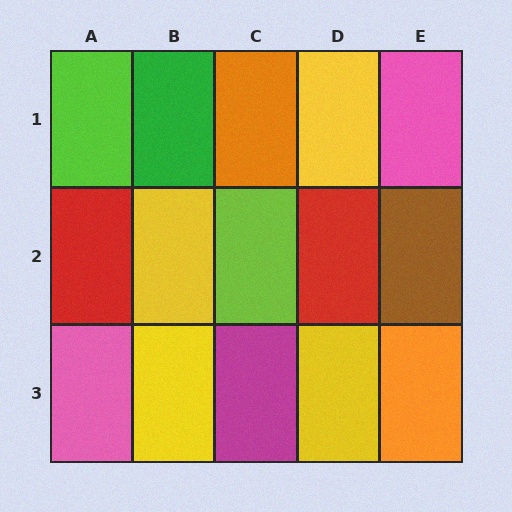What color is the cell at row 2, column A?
Red.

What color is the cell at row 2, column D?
Red.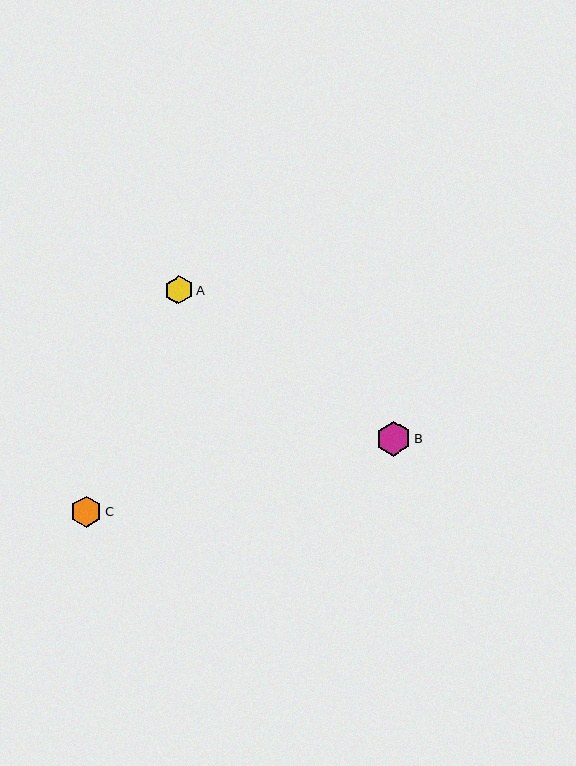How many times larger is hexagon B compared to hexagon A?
Hexagon B is approximately 1.2 times the size of hexagon A.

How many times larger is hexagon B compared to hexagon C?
Hexagon B is approximately 1.1 times the size of hexagon C.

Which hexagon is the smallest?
Hexagon A is the smallest with a size of approximately 29 pixels.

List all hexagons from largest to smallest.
From largest to smallest: B, C, A.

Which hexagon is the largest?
Hexagon B is the largest with a size of approximately 35 pixels.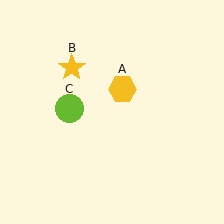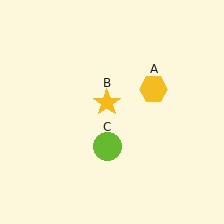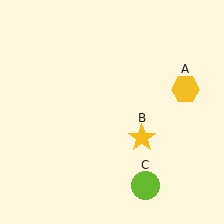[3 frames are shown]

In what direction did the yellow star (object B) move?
The yellow star (object B) moved down and to the right.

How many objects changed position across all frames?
3 objects changed position: yellow hexagon (object A), yellow star (object B), lime circle (object C).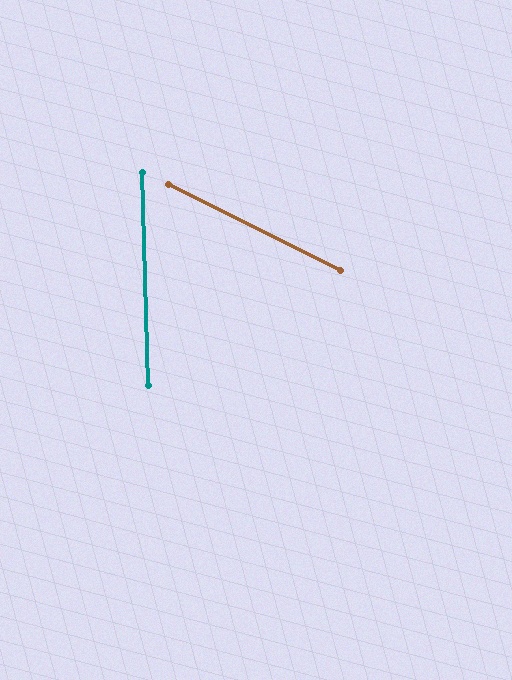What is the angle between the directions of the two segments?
Approximately 62 degrees.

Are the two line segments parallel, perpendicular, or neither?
Neither parallel nor perpendicular — they differ by about 62°.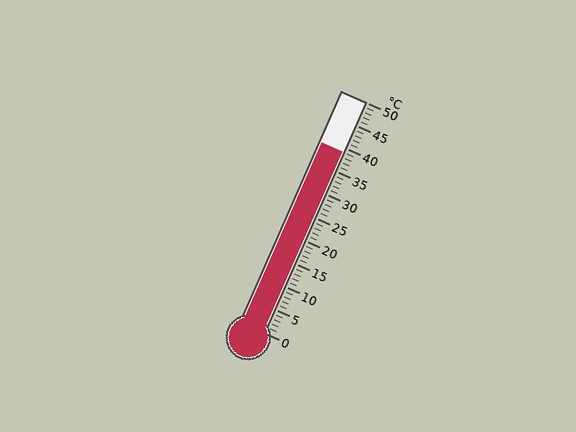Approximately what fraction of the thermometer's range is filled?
The thermometer is filled to approximately 80% of its range.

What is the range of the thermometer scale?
The thermometer scale ranges from 0°C to 50°C.